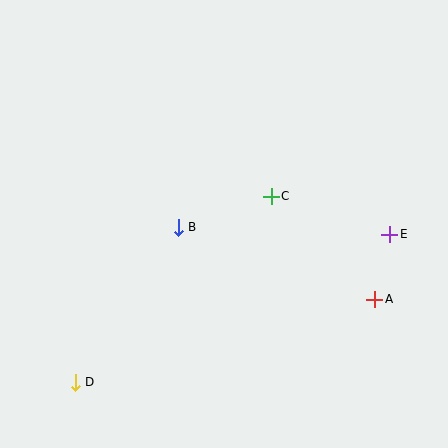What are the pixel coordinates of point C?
Point C is at (271, 196).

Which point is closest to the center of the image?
Point B at (178, 227) is closest to the center.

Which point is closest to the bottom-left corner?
Point D is closest to the bottom-left corner.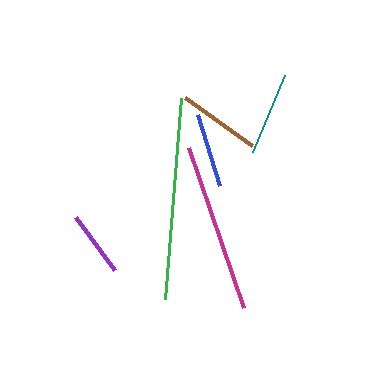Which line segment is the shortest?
The purple line is the shortest at approximately 66 pixels.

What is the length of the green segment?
The green segment is approximately 202 pixels long.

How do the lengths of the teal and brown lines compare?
The teal and brown lines are approximately the same length.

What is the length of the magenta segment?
The magenta segment is approximately 169 pixels long.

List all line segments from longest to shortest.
From longest to shortest: green, magenta, teal, brown, blue, purple.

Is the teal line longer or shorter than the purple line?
The teal line is longer than the purple line.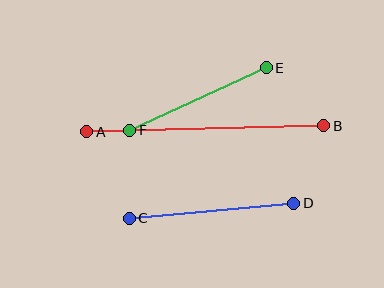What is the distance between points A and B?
The distance is approximately 237 pixels.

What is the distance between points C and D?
The distance is approximately 165 pixels.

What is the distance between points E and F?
The distance is approximately 150 pixels.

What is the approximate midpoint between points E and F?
The midpoint is at approximately (198, 99) pixels.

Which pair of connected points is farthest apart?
Points A and B are farthest apart.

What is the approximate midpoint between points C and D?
The midpoint is at approximately (212, 211) pixels.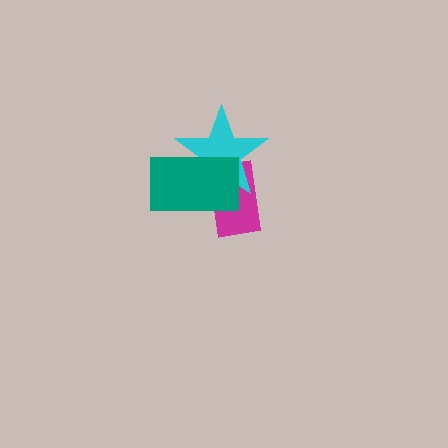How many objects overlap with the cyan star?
2 objects overlap with the cyan star.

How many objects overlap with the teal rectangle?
2 objects overlap with the teal rectangle.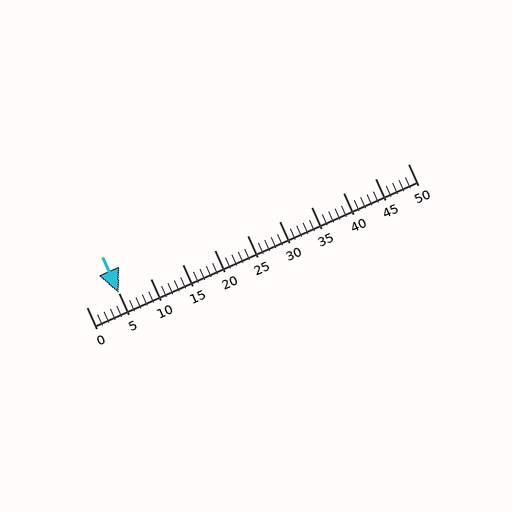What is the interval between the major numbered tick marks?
The major tick marks are spaced 5 units apart.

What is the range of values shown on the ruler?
The ruler shows values from 0 to 50.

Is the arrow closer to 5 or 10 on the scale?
The arrow is closer to 5.